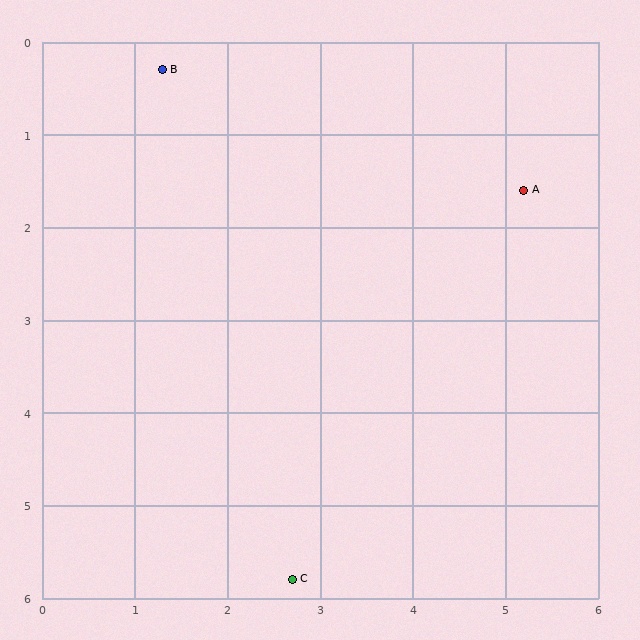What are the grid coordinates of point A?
Point A is at approximately (5.2, 1.6).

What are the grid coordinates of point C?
Point C is at approximately (2.7, 5.8).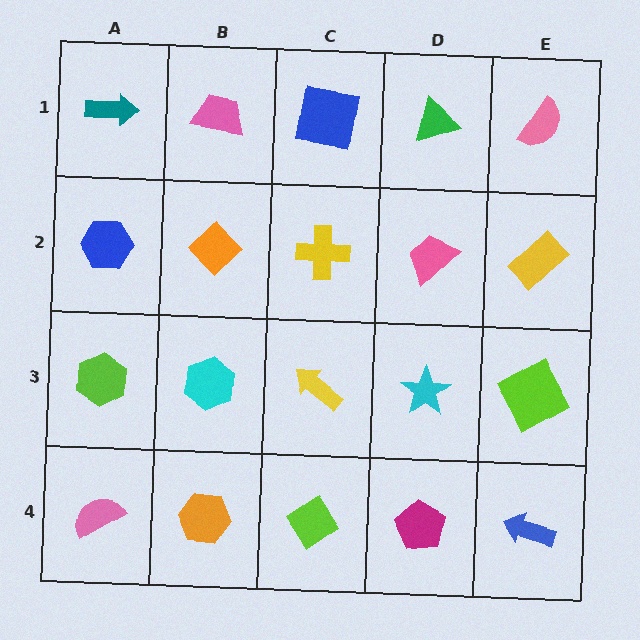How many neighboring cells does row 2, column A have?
3.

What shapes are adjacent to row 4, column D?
A cyan star (row 3, column D), a lime diamond (row 4, column C), a blue arrow (row 4, column E).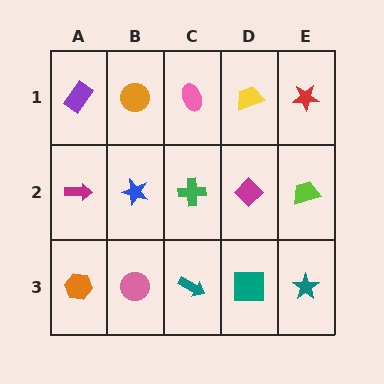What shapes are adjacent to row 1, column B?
A blue star (row 2, column B), a purple rectangle (row 1, column A), a pink ellipse (row 1, column C).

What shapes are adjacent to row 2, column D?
A yellow trapezoid (row 1, column D), a teal square (row 3, column D), a green cross (row 2, column C), a lime trapezoid (row 2, column E).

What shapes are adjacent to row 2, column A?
A purple rectangle (row 1, column A), an orange hexagon (row 3, column A), a blue star (row 2, column B).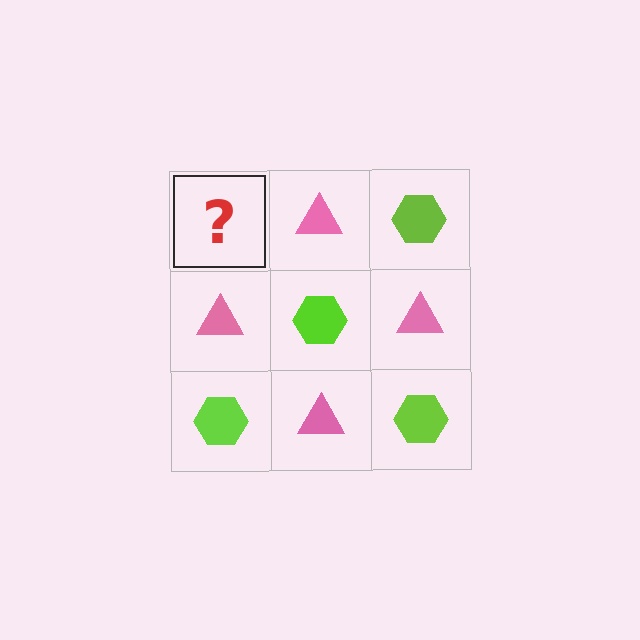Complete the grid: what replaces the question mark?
The question mark should be replaced with a lime hexagon.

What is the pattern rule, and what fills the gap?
The rule is that it alternates lime hexagon and pink triangle in a checkerboard pattern. The gap should be filled with a lime hexagon.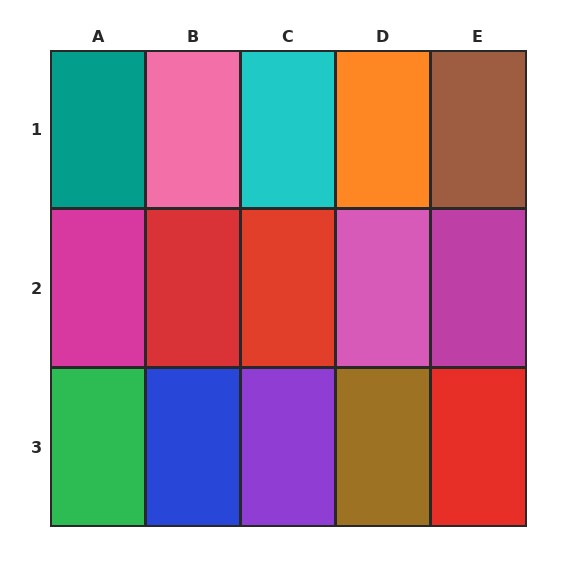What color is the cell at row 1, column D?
Orange.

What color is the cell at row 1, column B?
Pink.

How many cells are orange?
1 cell is orange.